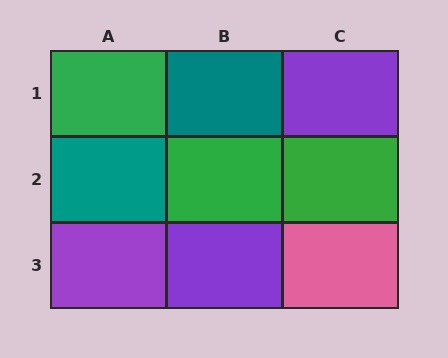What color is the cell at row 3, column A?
Purple.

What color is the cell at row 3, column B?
Purple.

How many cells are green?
3 cells are green.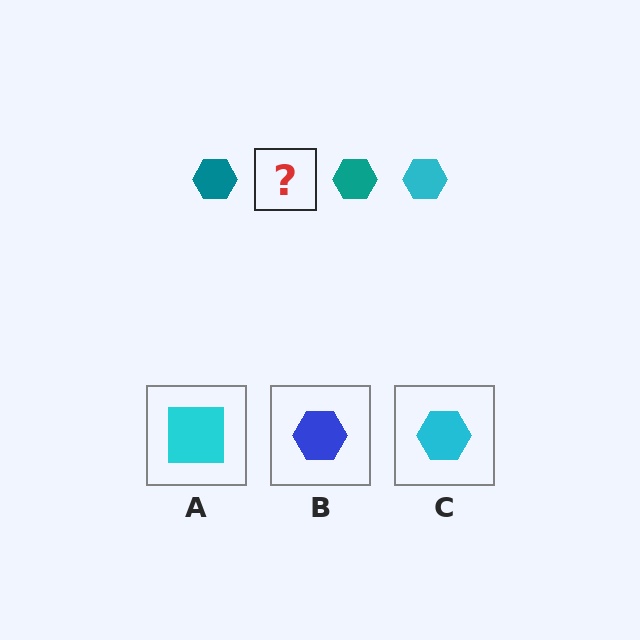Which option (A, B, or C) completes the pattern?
C.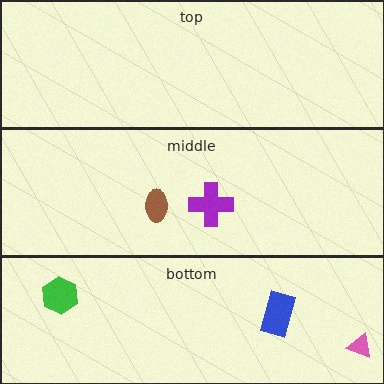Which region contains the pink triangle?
The bottom region.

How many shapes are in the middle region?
2.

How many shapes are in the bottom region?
3.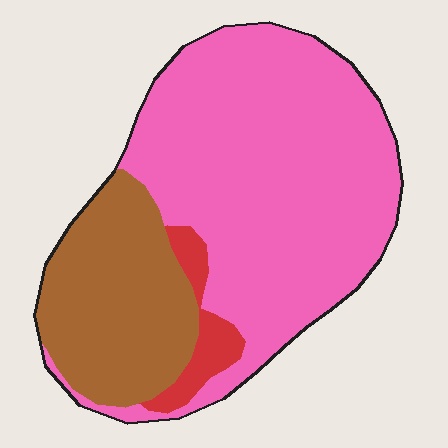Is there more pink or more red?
Pink.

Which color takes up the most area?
Pink, at roughly 65%.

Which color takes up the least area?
Red, at roughly 5%.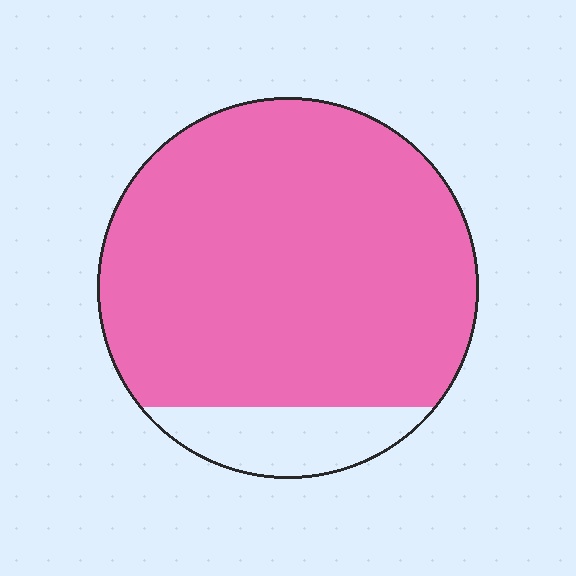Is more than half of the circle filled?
Yes.